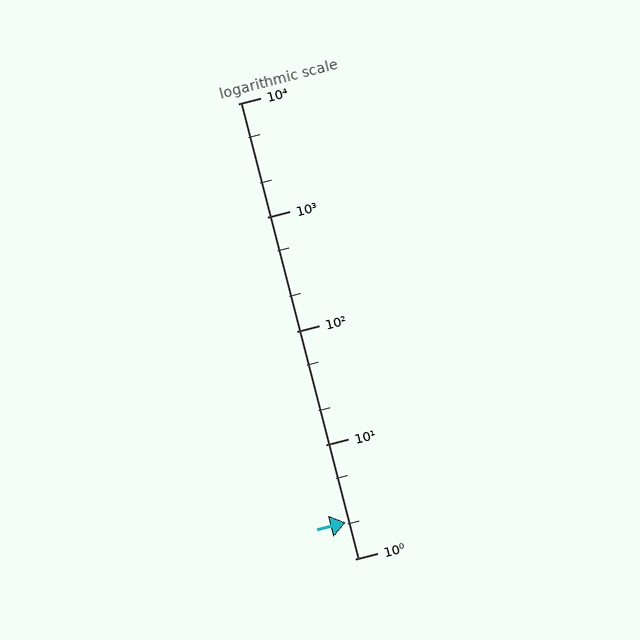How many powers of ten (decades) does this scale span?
The scale spans 4 decades, from 1 to 10000.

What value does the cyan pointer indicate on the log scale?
The pointer indicates approximately 2.1.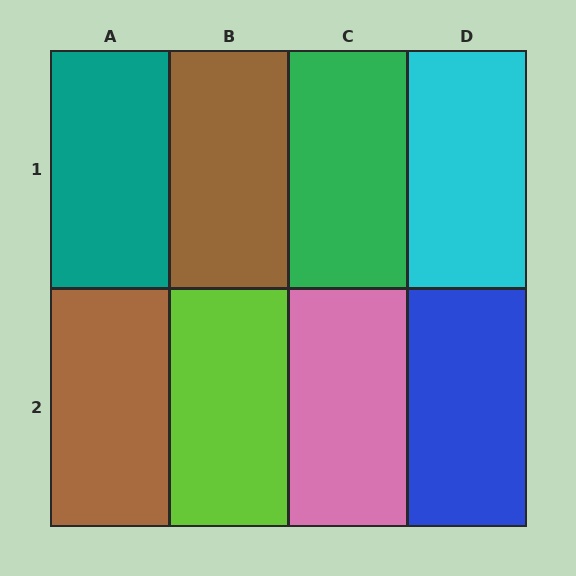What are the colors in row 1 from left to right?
Teal, brown, green, cyan.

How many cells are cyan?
1 cell is cyan.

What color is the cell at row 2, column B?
Lime.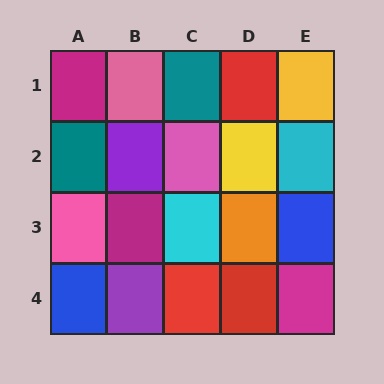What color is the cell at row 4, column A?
Blue.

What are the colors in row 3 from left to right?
Pink, magenta, cyan, orange, blue.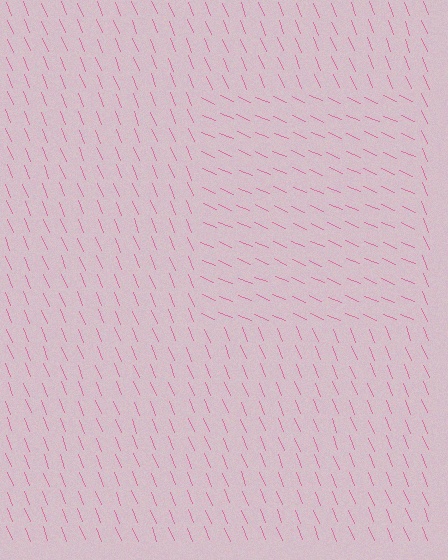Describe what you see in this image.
The image is filled with small pink line segments. A rectangle region in the image has lines oriented differently from the surrounding lines, creating a visible texture boundary.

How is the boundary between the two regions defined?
The boundary is defined purely by a change in line orientation (approximately 45 degrees difference). All lines are the same color and thickness.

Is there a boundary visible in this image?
Yes, there is a texture boundary formed by a change in line orientation.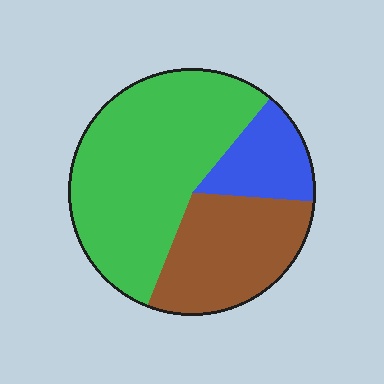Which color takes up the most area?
Green, at roughly 55%.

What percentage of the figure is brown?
Brown covers roughly 30% of the figure.